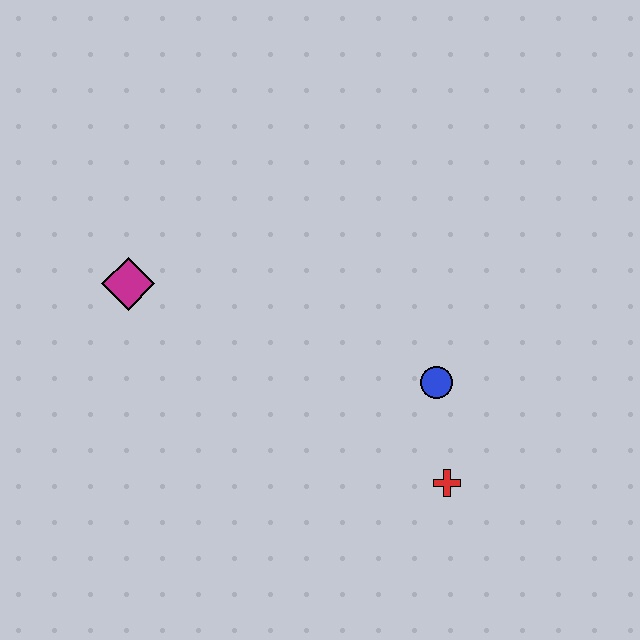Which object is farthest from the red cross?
The magenta diamond is farthest from the red cross.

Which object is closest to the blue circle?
The red cross is closest to the blue circle.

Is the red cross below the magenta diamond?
Yes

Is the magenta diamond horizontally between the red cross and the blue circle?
No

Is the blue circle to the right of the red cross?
No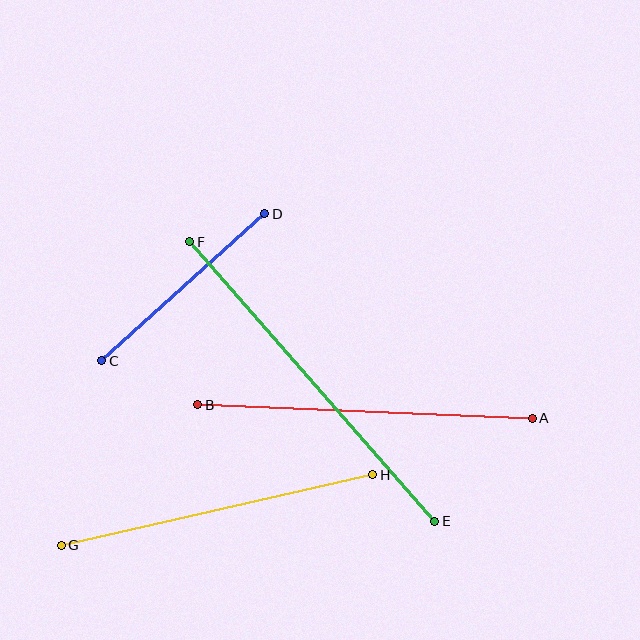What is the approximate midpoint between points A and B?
The midpoint is at approximately (365, 412) pixels.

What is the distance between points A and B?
The distance is approximately 335 pixels.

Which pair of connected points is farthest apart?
Points E and F are farthest apart.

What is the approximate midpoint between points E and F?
The midpoint is at approximately (312, 381) pixels.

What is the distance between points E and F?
The distance is approximately 371 pixels.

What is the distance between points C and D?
The distance is approximately 220 pixels.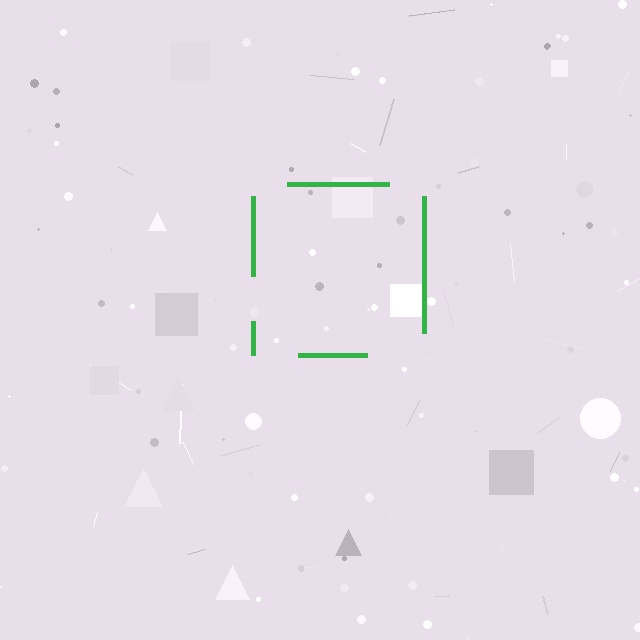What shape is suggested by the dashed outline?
The dashed outline suggests a square.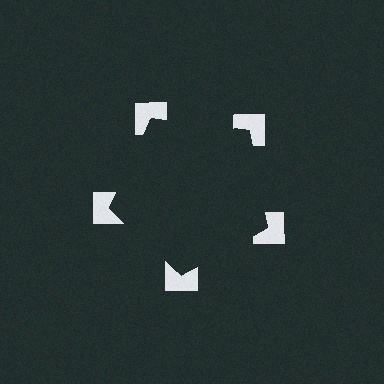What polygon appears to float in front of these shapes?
An illusory pentagon — its edges are inferred from the aligned wedge cuts in the notched squares, not physically drawn.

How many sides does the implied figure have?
5 sides.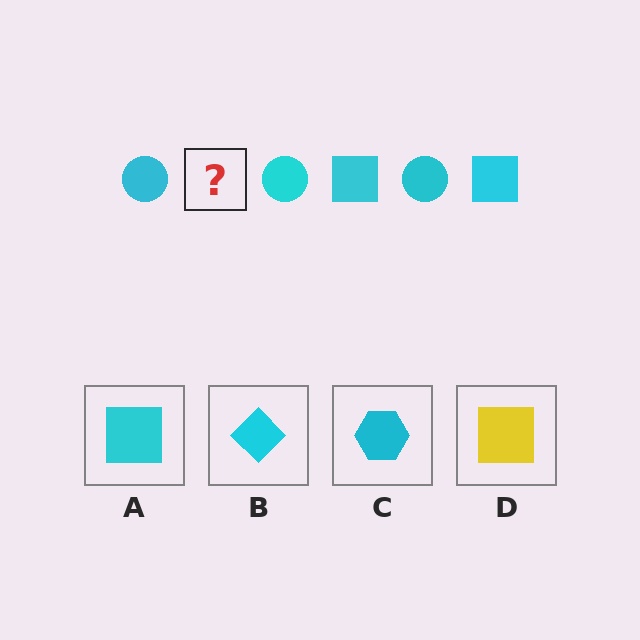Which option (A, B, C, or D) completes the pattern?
A.